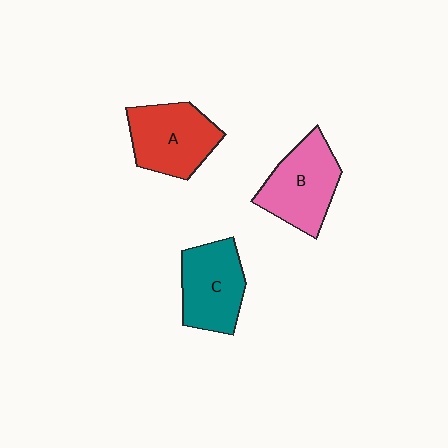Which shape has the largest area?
Shape A (red).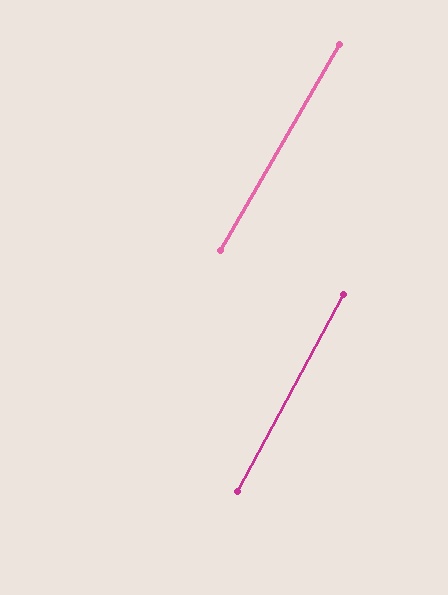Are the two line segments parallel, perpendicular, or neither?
Parallel — their directions differ by only 1.5°.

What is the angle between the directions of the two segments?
Approximately 2 degrees.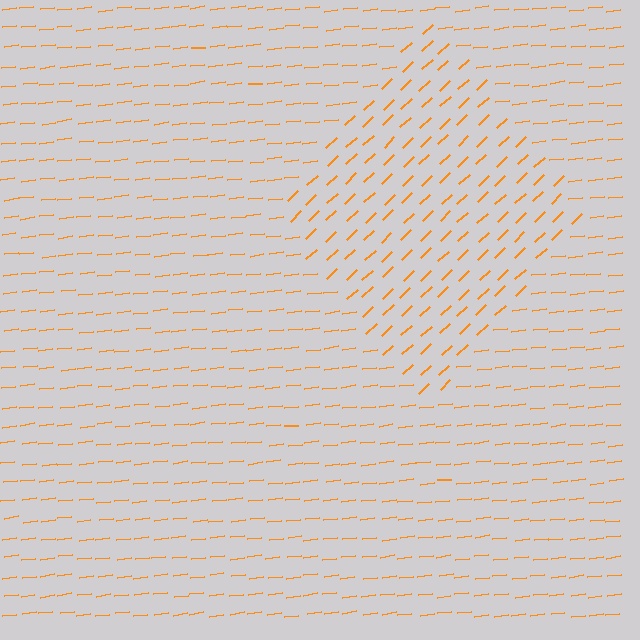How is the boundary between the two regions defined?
The boundary is defined purely by a change in line orientation (approximately 37 degrees difference). All lines are the same color and thickness.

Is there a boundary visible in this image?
Yes, there is a texture boundary formed by a change in line orientation.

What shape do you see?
I see a diamond.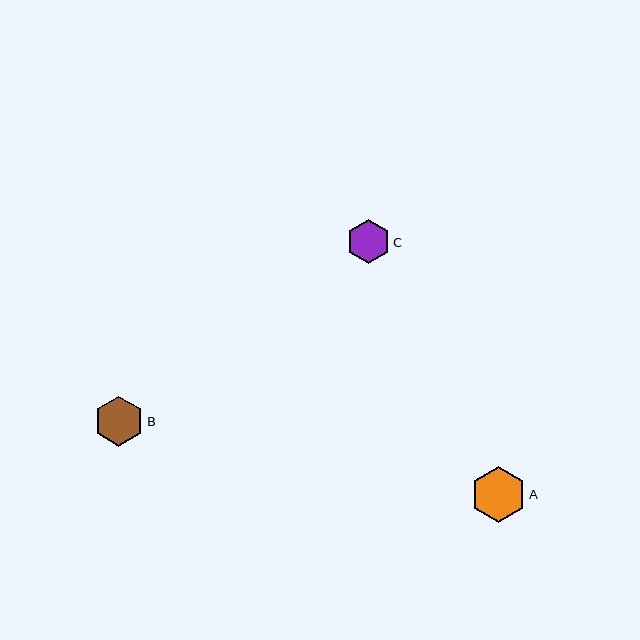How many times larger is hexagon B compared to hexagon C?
Hexagon B is approximately 1.1 times the size of hexagon C.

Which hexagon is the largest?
Hexagon A is the largest with a size of approximately 56 pixels.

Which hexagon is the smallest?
Hexagon C is the smallest with a size of approximately 44 pixels.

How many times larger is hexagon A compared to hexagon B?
Hexagon A is approximately 1.1 times the size of hexagon B.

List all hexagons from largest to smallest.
From largest to smallest: A, B, C.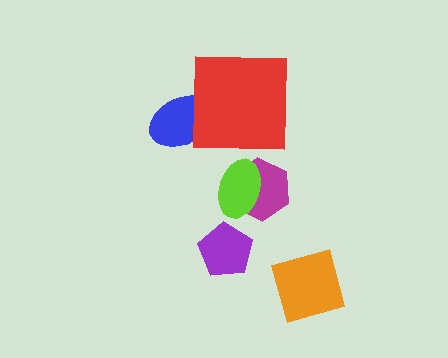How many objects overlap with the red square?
1 object overlaps with the red square.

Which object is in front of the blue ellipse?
The red square is in front of the blue ellipse.